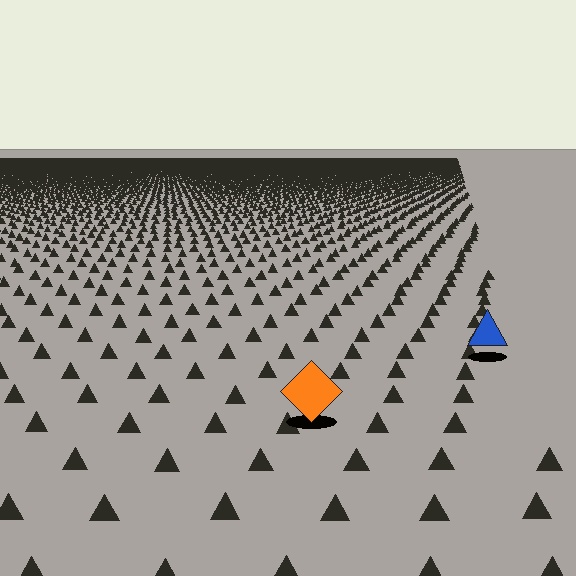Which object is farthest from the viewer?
The blue triangle is farthest from the viewer. It appears smaller and the ground texture around it is denser.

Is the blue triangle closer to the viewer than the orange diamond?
No. The orange diamond is closer — you can tell from the texture gradient: the ground texture is coarser near it.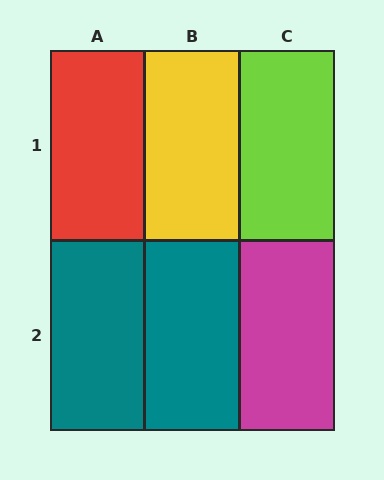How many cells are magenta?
1 cell is magenta.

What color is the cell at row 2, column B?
Teal.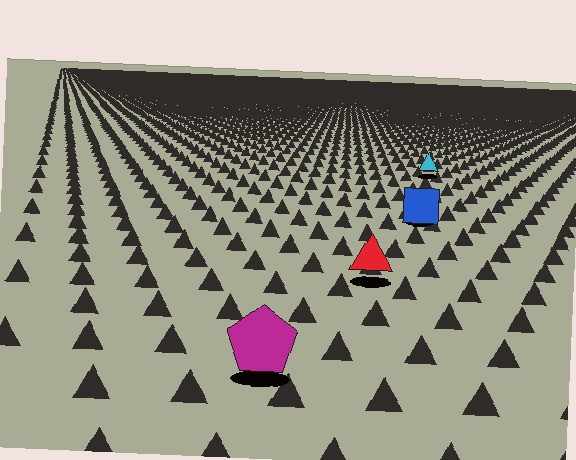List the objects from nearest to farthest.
From nearest to farthest: the magenta pentagon, the red triangle, the blue square, the cyan triangle.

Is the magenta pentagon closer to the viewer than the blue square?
Yes. The magenta pentagon is closer — you can tell from the texture gradient: the ground texture is coarser near it.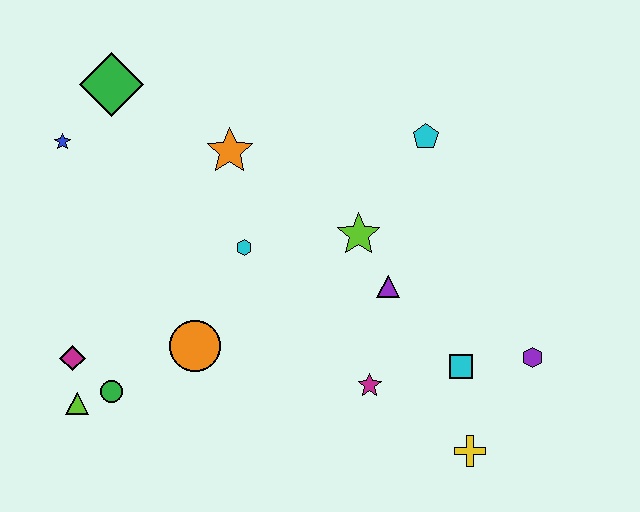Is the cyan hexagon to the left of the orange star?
No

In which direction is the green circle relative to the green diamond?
The green circle is below the green diamond.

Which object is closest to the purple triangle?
The lime star is closest to the purple triangle.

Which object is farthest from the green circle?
The purple hexagon is farthest from the green circle.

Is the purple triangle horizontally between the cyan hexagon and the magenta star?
No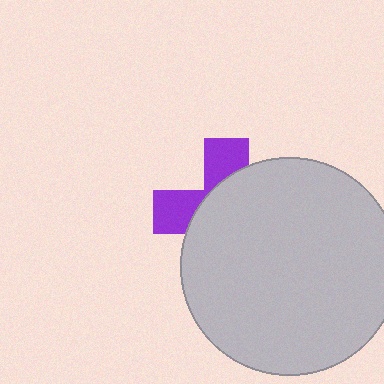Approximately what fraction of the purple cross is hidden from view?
Roughly 67% of the purple cross is hidden behind the light gray circle.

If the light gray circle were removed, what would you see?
You would see the complete purple cross.